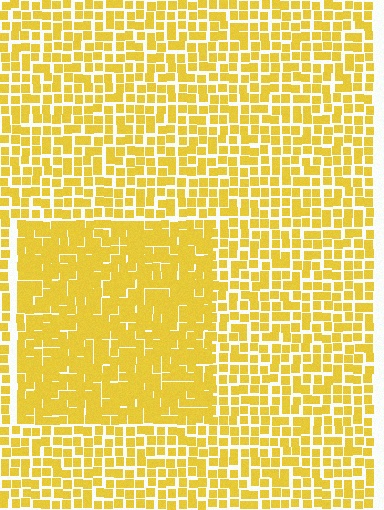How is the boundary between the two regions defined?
The boundary is defined by a change in element density (approximately 1.5x ratio). All elements are the same color, size, and shape.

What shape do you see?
I see a rectangle.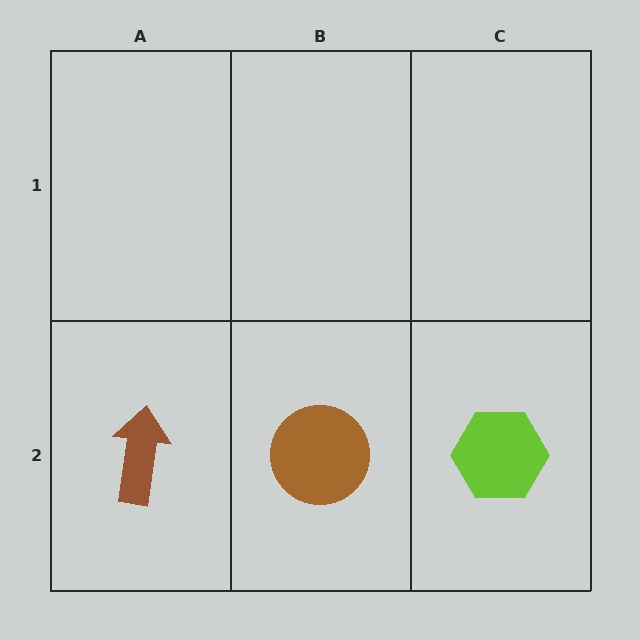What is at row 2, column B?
A brown circle.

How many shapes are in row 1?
0 shapes.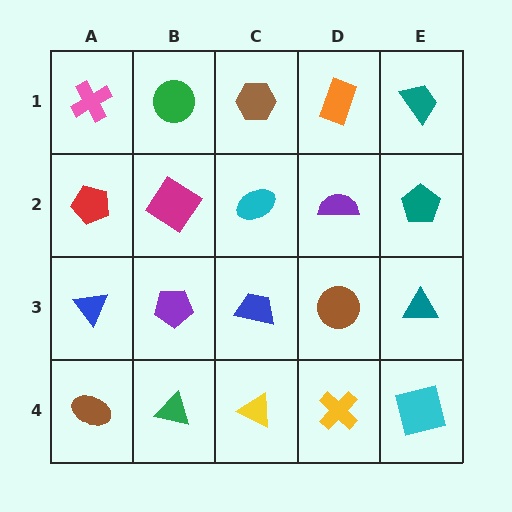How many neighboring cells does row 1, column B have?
3.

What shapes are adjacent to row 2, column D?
An orange rectangle (row 1, column D), a brown circle (row 3, column D), a cyan ellipse (row 2, column C), a teal pentagon (row 2, column E).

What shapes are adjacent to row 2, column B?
A green circle (row 1, column B), a purple pentagon (row 3, column B), a red pentagon (row 2, column A), a cyan ellipse (row 2, column C).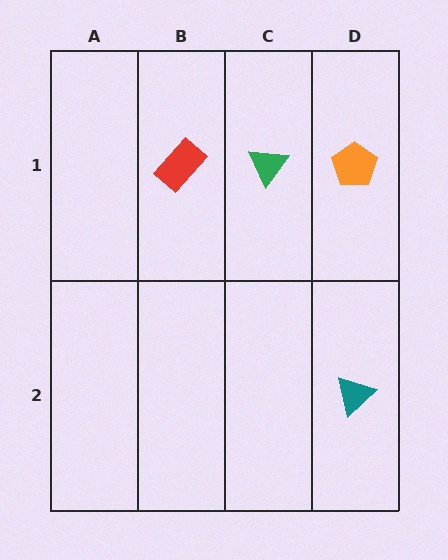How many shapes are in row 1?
3 shapes.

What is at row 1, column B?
A red rectangle.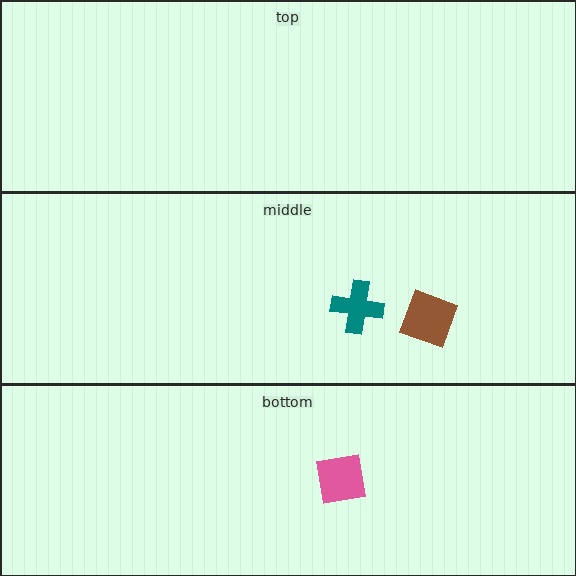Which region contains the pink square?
The bottom region.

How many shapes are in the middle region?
2.